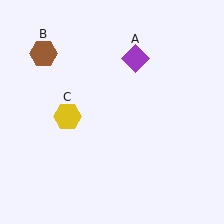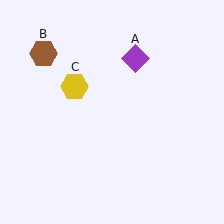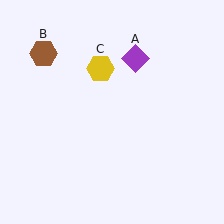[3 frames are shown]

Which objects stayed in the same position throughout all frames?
Purple diamond (object A) and brown hexagon (object B) remained stationary.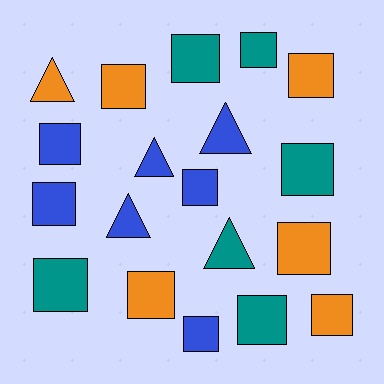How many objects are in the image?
There are 19 objects.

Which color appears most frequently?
Blue, with 7 objects.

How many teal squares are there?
There are 5 teal squares.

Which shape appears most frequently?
Square, with 14 objects.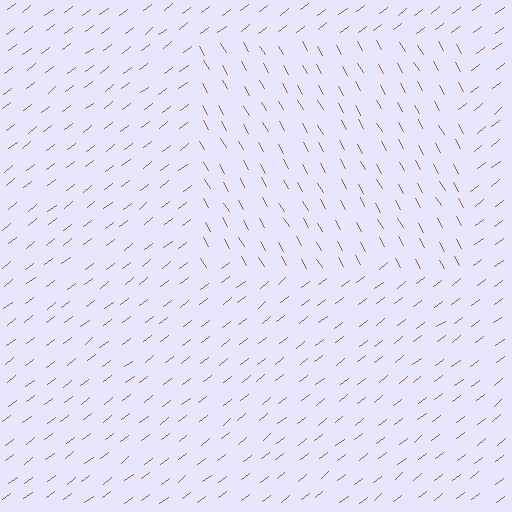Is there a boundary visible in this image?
Yes, there is a texture boundary formed by a change in line orientation.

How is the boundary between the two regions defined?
The boundary is defined purely by a change in line orientation (approximately 83 degrees difference). All lines are the same color and thickness.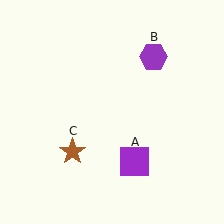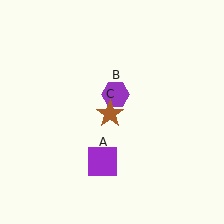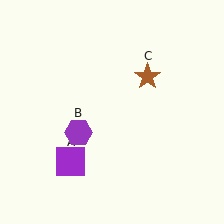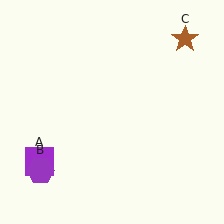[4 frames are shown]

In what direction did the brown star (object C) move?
The brown star (object C) moved up and to the right.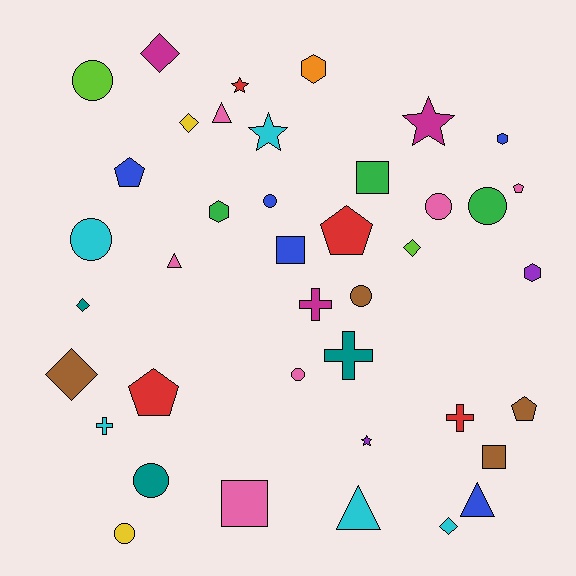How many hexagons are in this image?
There are 4 hexagons.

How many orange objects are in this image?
There is 1 orange object.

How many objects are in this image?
There are 40 objects.